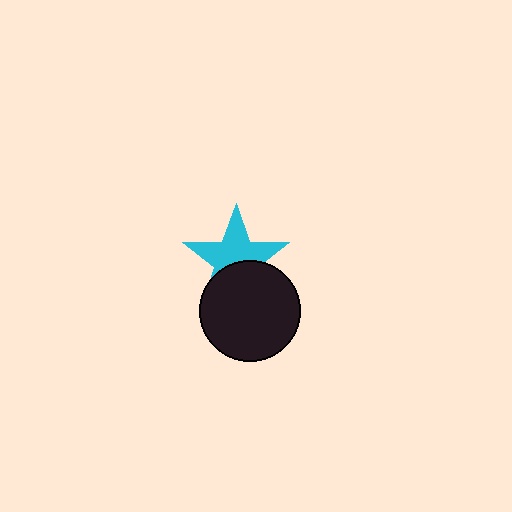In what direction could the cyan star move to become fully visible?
The cyan star could move up. That would shift it out from behind the black circle entirely.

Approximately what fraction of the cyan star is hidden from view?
Roughly 39% of the cyan star is hidden behind the black circle.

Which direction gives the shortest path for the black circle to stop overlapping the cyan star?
Moving down gives the shortest separation.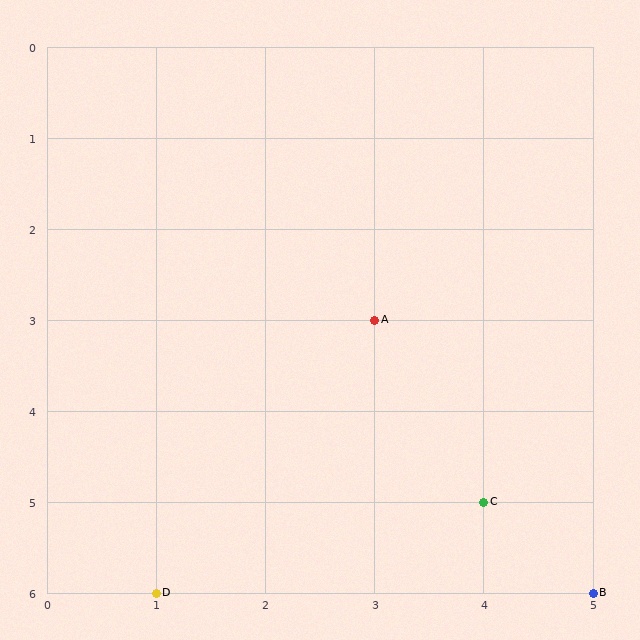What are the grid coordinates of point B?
Point B is at grid coordinates (5, 6).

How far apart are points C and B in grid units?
Points C and B are 1 column and 1 row apart (about 1.4 grid units diagonally).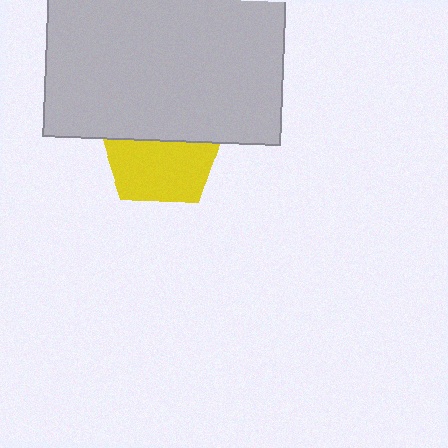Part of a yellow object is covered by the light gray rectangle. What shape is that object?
It is a pentagon.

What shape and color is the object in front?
The object in front is a light gray rectangle.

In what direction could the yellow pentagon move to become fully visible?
The yellow pentagon could move down. That would shift it out from behind the light gray rectangle entirely.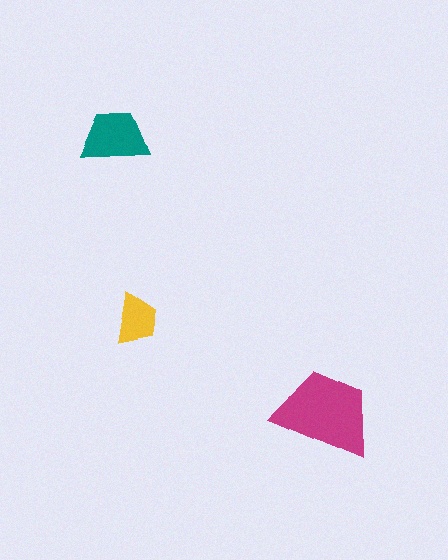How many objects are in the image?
There are 3 objects in the image.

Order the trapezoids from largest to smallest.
the magenta one, the teal one, the yellow one.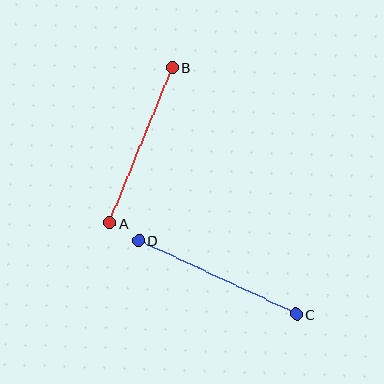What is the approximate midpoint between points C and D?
The midpoint is at approximately (217, 277) pixels.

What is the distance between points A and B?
The distance is approximately 168 pixels.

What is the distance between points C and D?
The distance is approximately 174 pixels.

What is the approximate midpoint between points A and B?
The midpoint is at approximately (141, 145) pixels.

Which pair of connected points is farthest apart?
Points C and D are farthest apart.